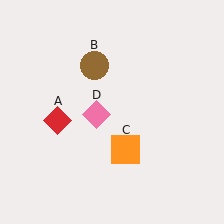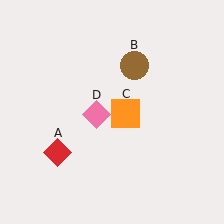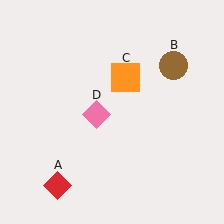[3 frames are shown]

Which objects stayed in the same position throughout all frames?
Pink diamond (object D) remained stationary.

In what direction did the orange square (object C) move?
The orange square (object C) moved up.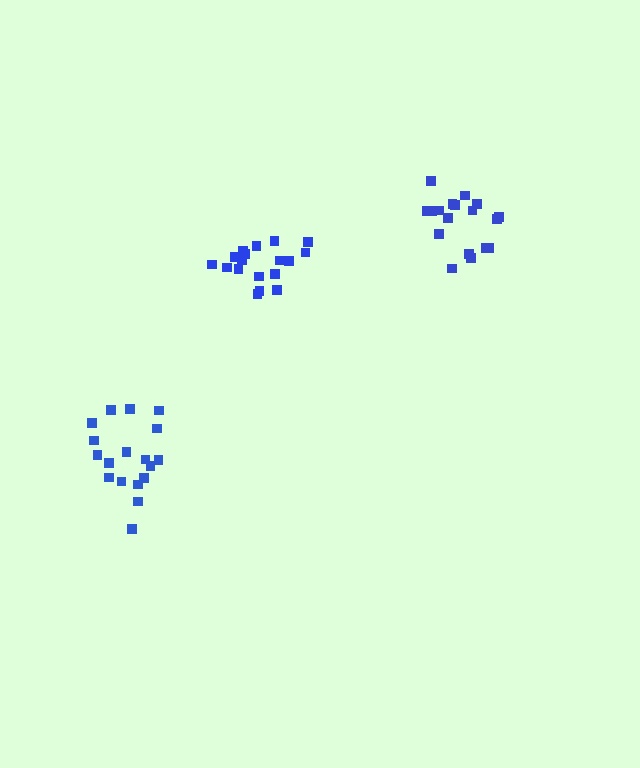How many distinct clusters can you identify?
There are 3 distinct clusters.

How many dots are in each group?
Group 1: 18 dots, Group 2: 18 dots, Group 3: 18 dots (54 total).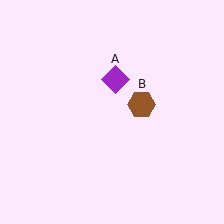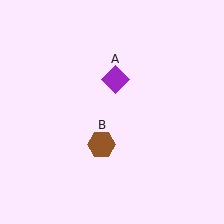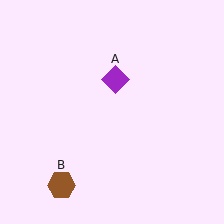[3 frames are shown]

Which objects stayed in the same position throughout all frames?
Purple diamond (object A) remained stationary.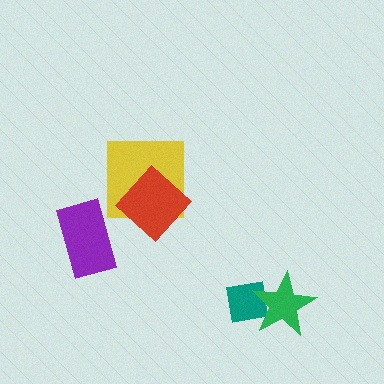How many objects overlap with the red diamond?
1 object overlaps with the red diamond.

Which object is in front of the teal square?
The green star is in front of the teal square.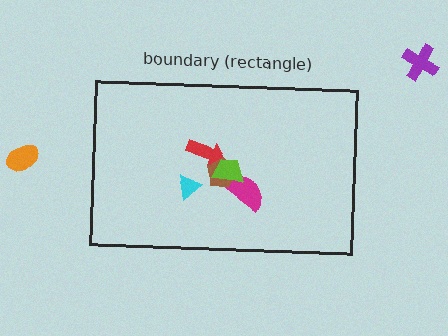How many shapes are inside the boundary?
5 inside, 2 outside.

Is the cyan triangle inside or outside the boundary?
Inside.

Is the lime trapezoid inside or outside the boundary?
Inside.